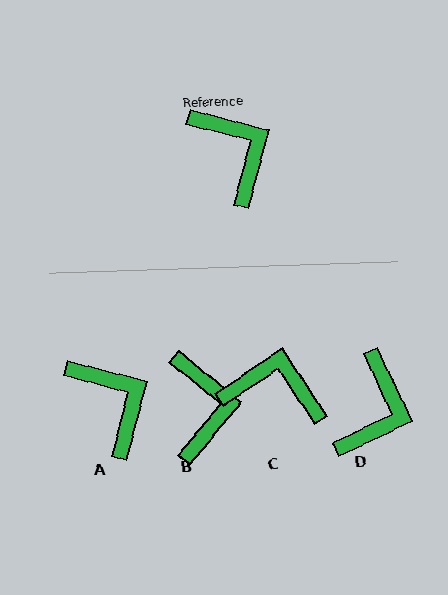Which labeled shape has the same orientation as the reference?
A.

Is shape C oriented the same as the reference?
No, it is off by about 49 degrees.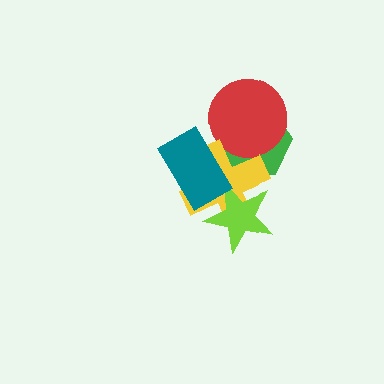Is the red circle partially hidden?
Yes, it is partially covered by another shape.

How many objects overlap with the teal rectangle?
3 objects overlap with the teal rectangle.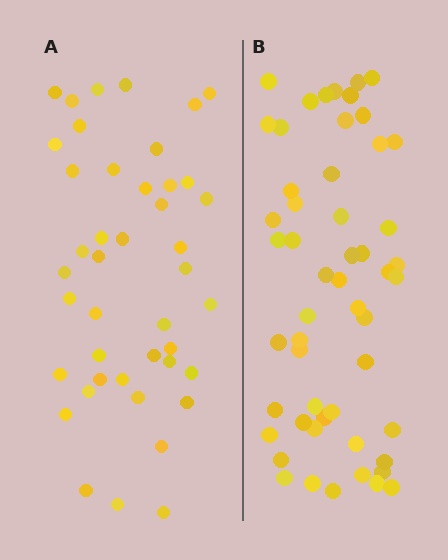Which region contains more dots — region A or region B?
Region B (the right region) has more dots.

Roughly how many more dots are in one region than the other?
Region B has roughly 10 or so more dots than region A.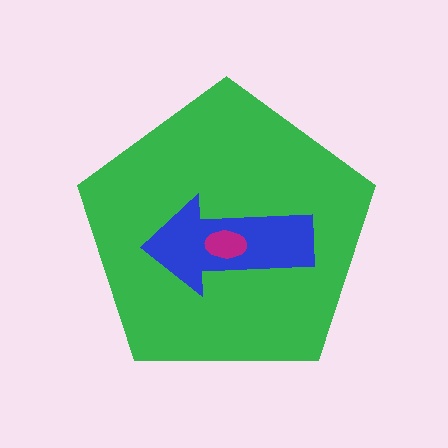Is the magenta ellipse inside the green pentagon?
Yes.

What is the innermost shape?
The magenta ellipse.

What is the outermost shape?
The green pentagon.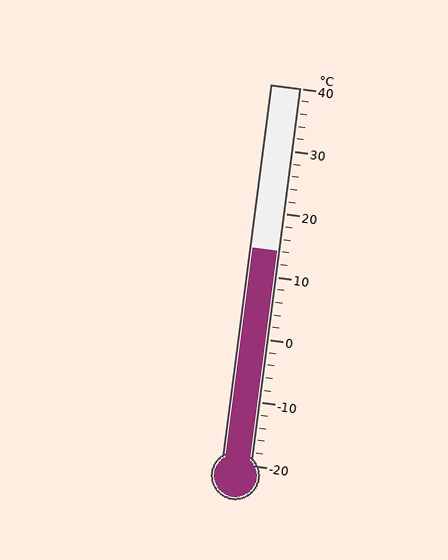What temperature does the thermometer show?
The thermometer shows approximately 14°C.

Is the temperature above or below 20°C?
The temperature is below 20°C.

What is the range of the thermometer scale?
The thermometer scale ranges from -20°C to 40°C.